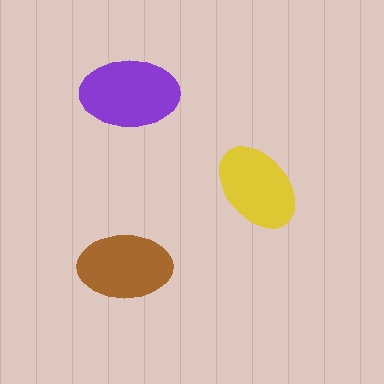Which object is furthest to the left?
The brown ellipse is leftmost.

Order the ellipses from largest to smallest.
the purple one, the brown one, the yellow one.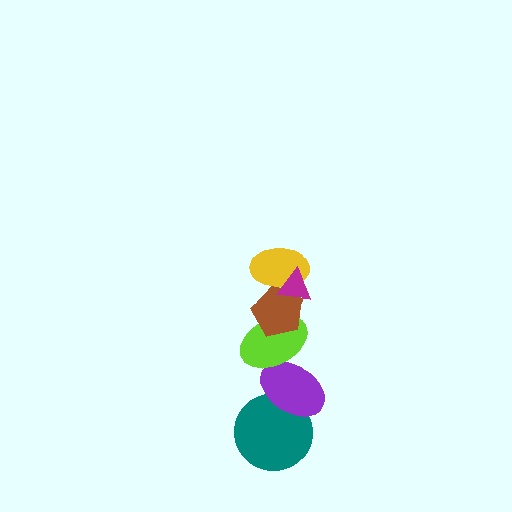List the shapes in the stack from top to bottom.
From top to bottom: the magenta triangle, the yellow ellipse, the brown pentagon, the lime ellipse, the purple ellipse, the teal circle.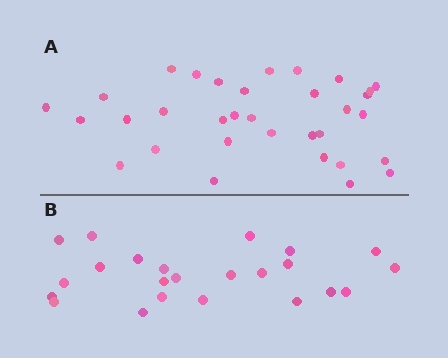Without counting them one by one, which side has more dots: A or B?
Region A (the top region) has more dots.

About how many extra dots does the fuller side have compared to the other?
Region A has roughly 10 or so more dots than region B.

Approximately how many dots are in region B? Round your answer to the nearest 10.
About 20 dots. (The exact count is 23, which rounds to 20.)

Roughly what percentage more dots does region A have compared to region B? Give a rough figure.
About 45% more.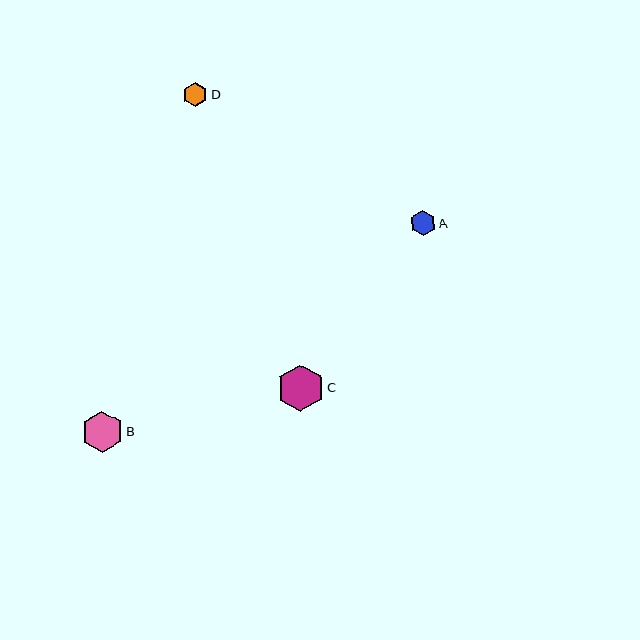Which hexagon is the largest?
Hexagon C is the largest with a size of approximately 47 pixels.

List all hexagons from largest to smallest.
From largest to smallest: C, B, A, D.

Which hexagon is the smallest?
Hexagon D is the smallest with a size of approximately 25 pixels.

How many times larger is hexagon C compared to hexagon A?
Hexagon C is approximately 1.8 times the size of hexagon A.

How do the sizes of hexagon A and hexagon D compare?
Hexagon A and hexagon D are approximately the same size.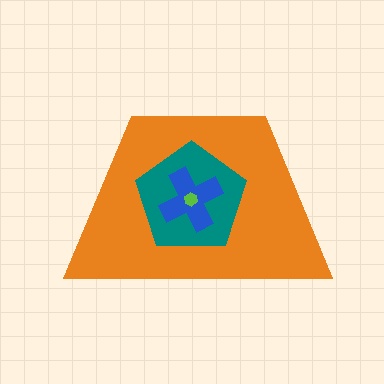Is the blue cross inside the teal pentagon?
Yes.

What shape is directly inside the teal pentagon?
The blue cross.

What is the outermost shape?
The orange trapezoid.